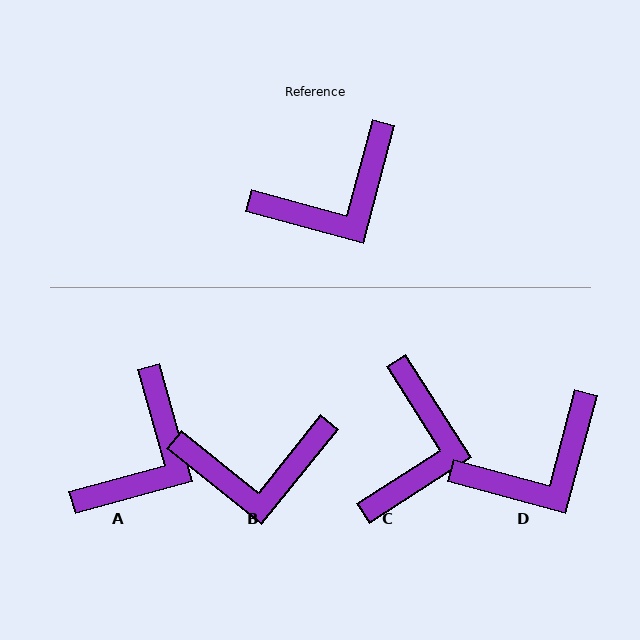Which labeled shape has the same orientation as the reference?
D.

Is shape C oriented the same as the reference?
No, it is off by about 48 degrees.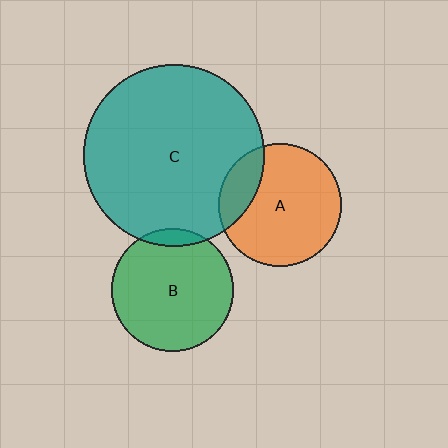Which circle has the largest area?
Circle C (teal).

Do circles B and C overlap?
Yes.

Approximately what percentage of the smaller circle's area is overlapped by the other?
Approximately 5%.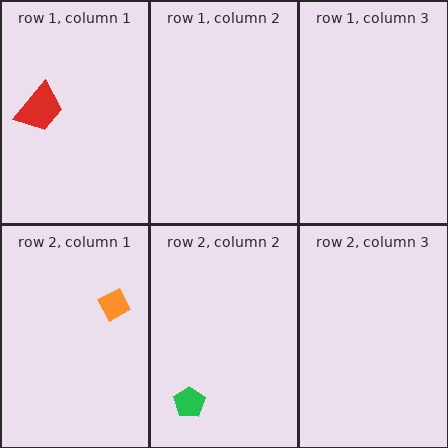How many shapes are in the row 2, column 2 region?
1.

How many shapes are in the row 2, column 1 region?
1.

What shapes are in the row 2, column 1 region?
The orange diamond.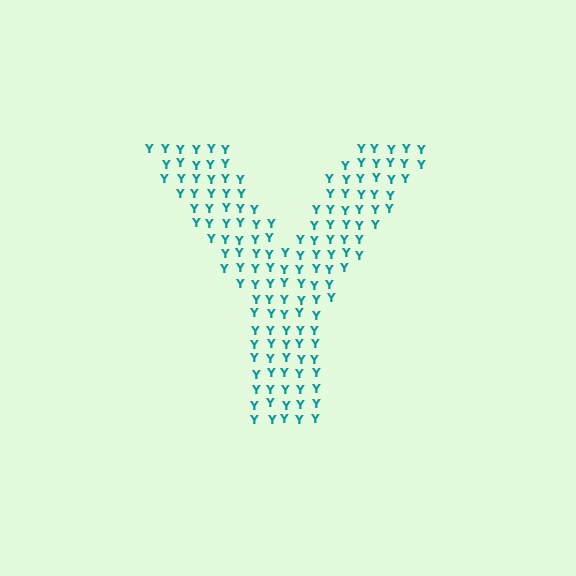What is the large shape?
The large shape is the letter Y.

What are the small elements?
The small elements are letter Y's.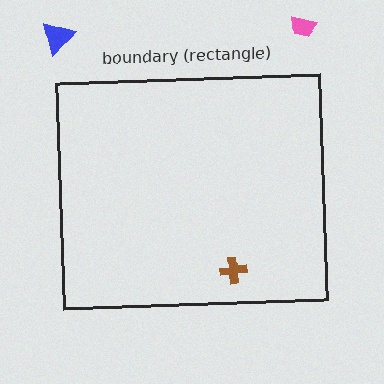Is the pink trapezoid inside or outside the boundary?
Outside.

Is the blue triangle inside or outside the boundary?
Outside.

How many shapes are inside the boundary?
1 inside, 2 outside.